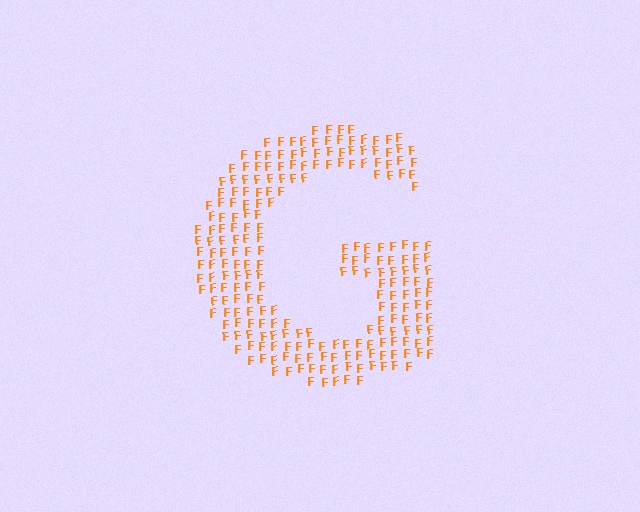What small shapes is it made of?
It is made of small letter F's.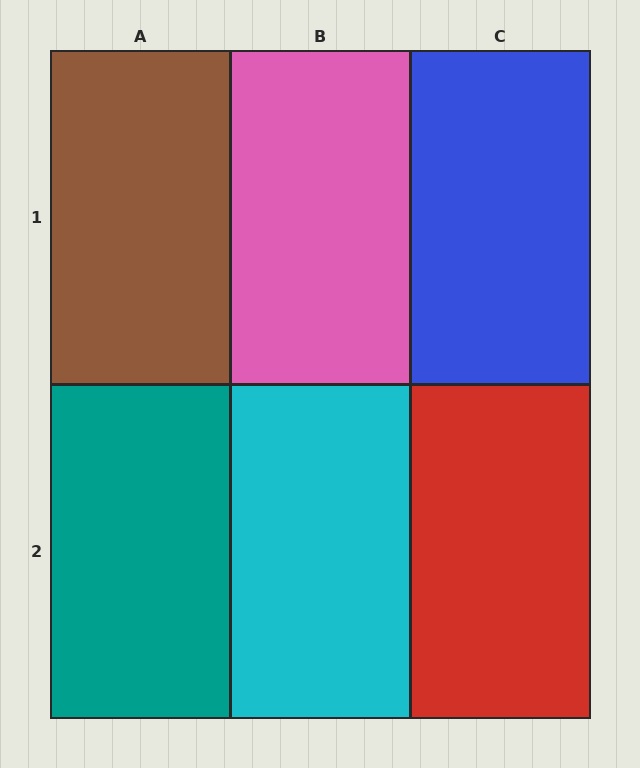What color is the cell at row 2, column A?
Teal.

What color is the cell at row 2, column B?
Cyan.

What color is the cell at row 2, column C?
Red.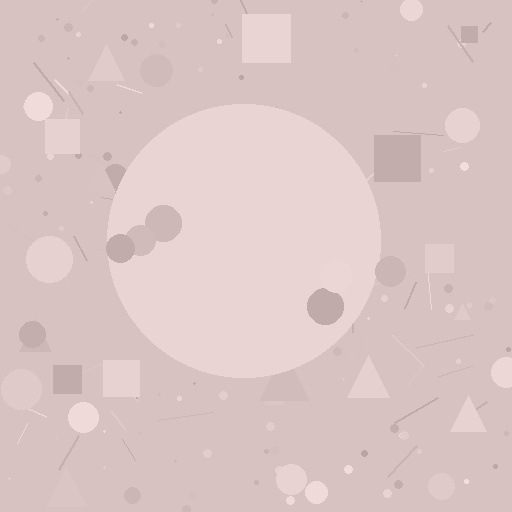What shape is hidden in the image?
A circle is hidden in the image.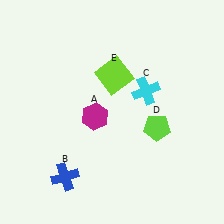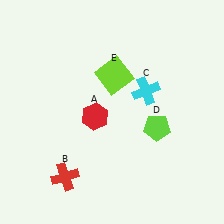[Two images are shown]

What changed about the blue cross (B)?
In Image 1, B is blue. In Image 2, it changed to red.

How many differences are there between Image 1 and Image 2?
There are 2 differences between the two images.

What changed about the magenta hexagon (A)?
In Image 1, A is magenta. In Image 2, it changed to red.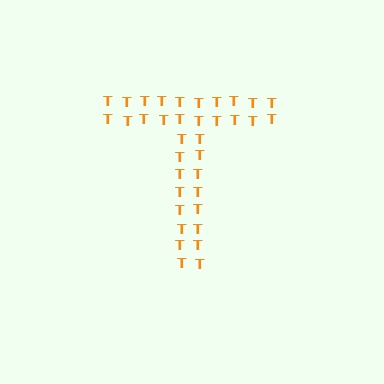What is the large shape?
The large shape is the letter T.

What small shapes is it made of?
It is made of small letter T's.